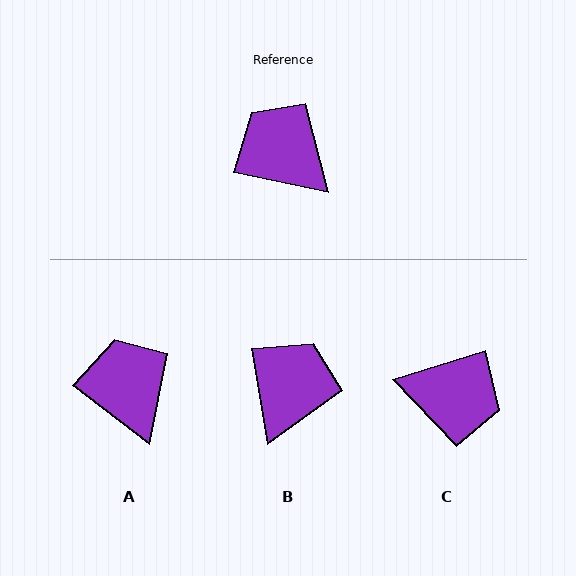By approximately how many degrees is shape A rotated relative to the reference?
Approximately 26 degrees clockwise.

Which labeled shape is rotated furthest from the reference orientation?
C, about 150 degrees away.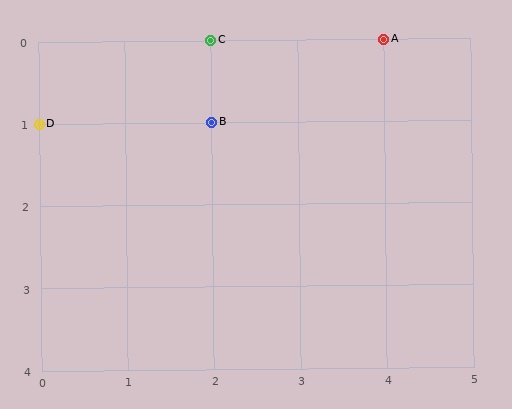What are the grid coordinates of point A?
Point A is at grid coordinates (4, 0).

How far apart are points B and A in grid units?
Points B and A are 2 columns and 1 row apart (about 2.2 grid units diagonally).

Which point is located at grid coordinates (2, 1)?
Point B is at (2, 1).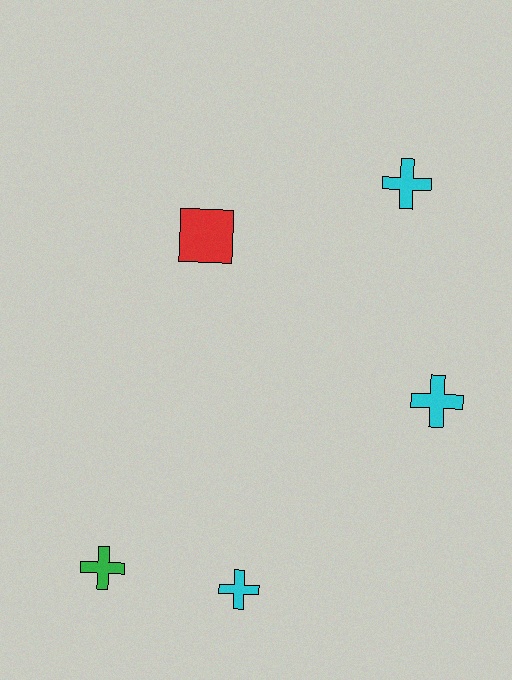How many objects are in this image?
There are 5 objects.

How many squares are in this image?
There is 1 square.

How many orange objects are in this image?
There are no orange objects.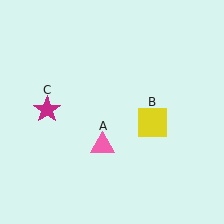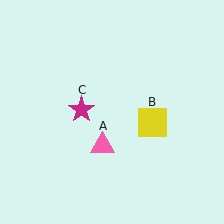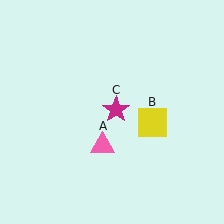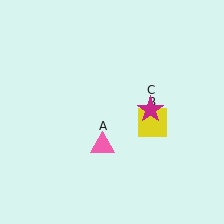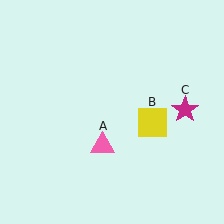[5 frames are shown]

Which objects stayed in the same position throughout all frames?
Pink triangle (object A) and yellow square (object B) remained stationary.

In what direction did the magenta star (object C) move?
The magenta star (object C) moved right.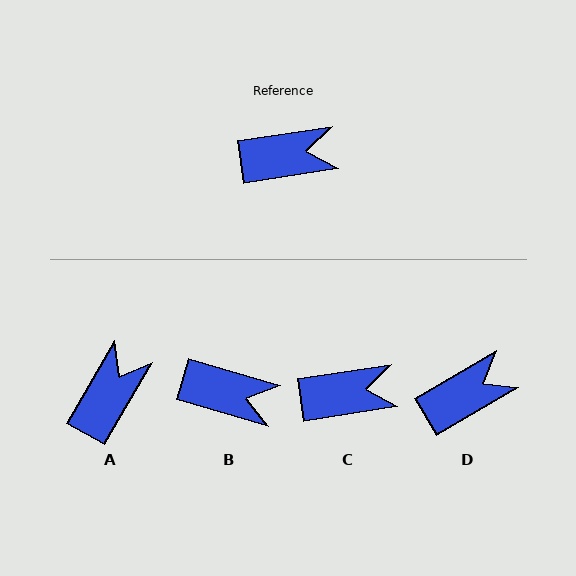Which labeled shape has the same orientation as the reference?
C.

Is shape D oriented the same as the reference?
No, it is off by about 22 degrees.